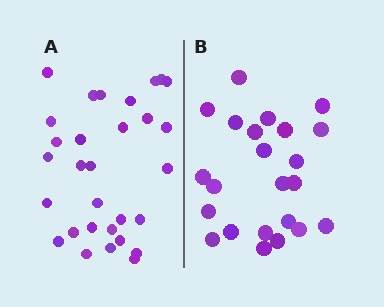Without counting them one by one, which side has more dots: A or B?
Region A (the left region) has more dots.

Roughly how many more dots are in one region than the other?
Region A has roughly 8 or so more dots than region B.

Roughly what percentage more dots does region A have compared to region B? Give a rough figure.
About 30% more.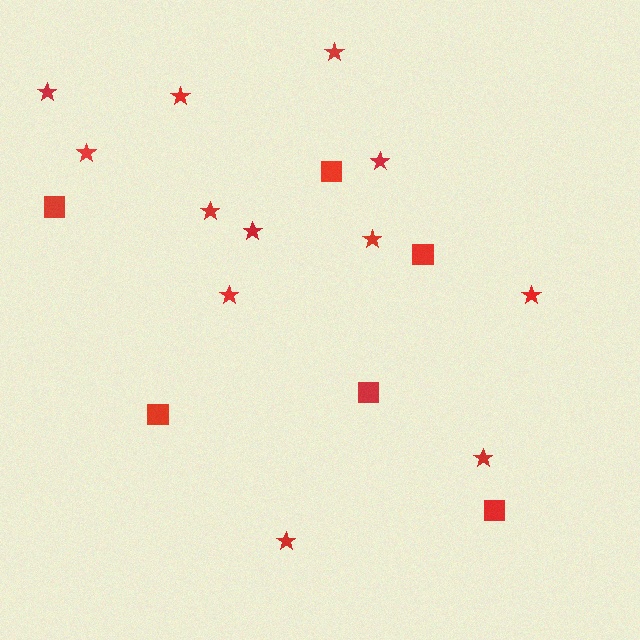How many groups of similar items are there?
There are 2 groups: one group of squares (6) and one group of stars (12).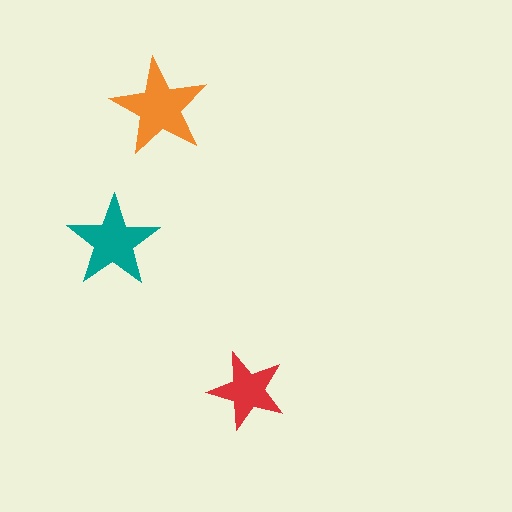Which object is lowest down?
The red star is bottommost.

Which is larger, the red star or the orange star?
The orange one.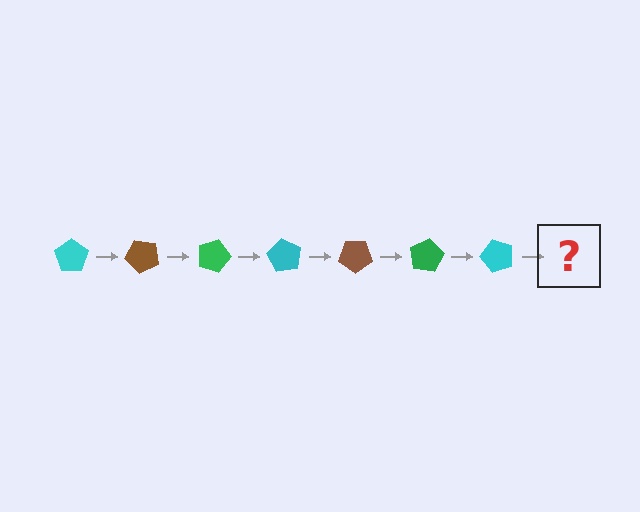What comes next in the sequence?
The next element should be a brown pentagon, rotated 315 degrees from the start.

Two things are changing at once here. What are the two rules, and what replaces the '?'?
The two rules are that it rotates 45 degrees each step and the color cycles through cyan, brown, and green. The '?' should be a brown pentagon, rotated 315 degrees from the start.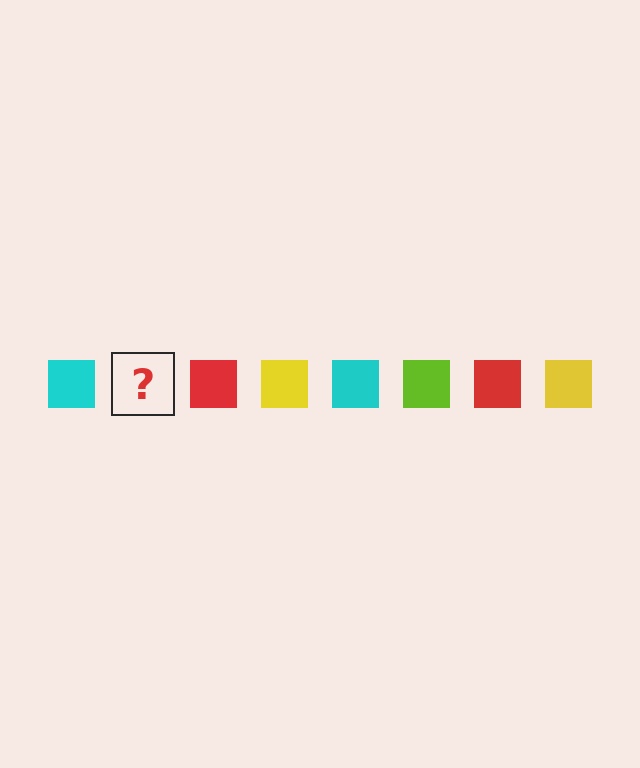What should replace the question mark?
The question mark should be replaced with a lime square.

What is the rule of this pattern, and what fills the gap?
The rule is that the pattern cycles through cyan, lime, red, yellow squares. The gap should be filled with a lime square.